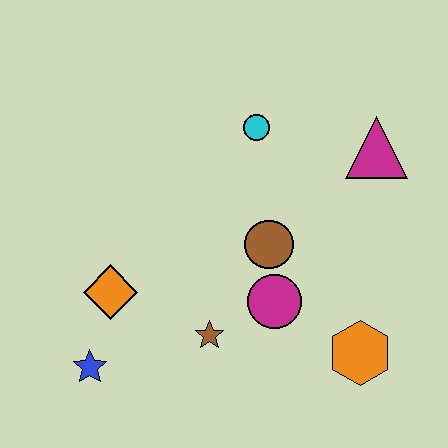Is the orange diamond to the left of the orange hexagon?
Yes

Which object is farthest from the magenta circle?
The blue star is farthest from the magenta circle.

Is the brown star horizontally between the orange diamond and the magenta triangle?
Yes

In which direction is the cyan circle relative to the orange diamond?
The cyan circle is above the orange diamond.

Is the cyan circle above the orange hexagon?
Yes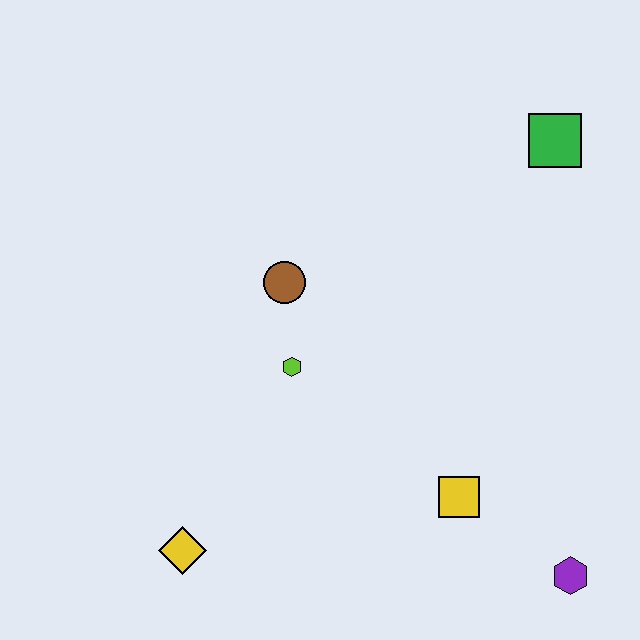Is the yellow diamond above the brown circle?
No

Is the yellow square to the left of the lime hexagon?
No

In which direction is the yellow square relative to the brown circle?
The yellow square is below the brown circle.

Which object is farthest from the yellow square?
The green square is farthest from the yellow square.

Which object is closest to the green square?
The brown circle is closest to the green square.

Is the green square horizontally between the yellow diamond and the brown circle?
No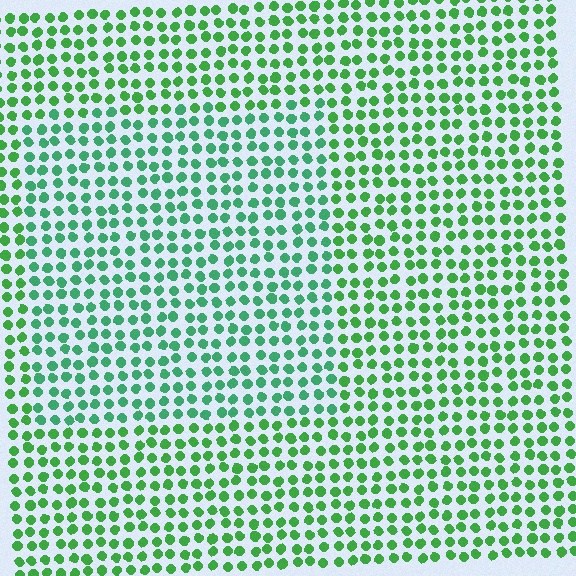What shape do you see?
I see a rectangle.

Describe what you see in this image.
The image is filled with small green elements in a uniform arrangement. A rectangle-shaped region is visible where the elements are tinted to a slightly different hue, forming a subtle color boundary.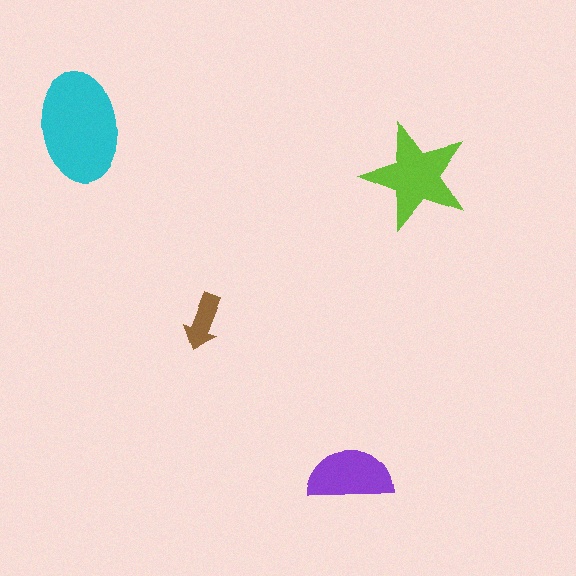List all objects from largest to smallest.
The cyan ellipse, the lime star, the purple semicircle, the brown arrow.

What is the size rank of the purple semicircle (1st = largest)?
3rd.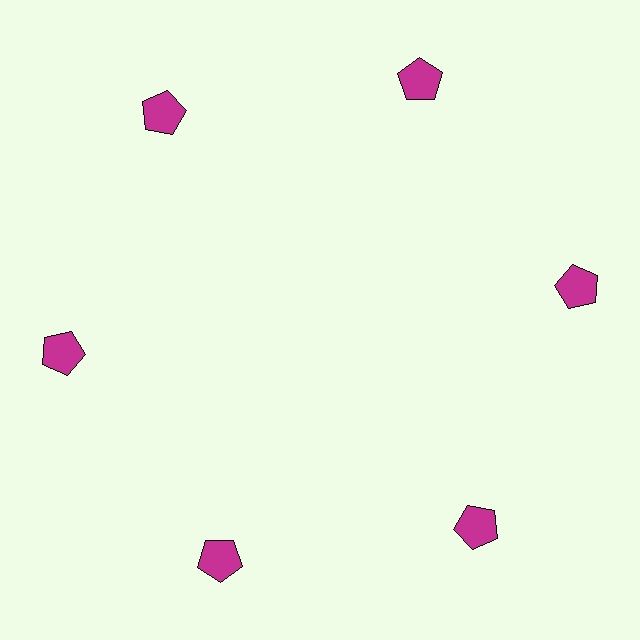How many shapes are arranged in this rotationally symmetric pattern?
There are 6 shapes, arranged in 6 groups of 1.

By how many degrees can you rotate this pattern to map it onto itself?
The pattern maps onto itself every 60 degrees of rotation.